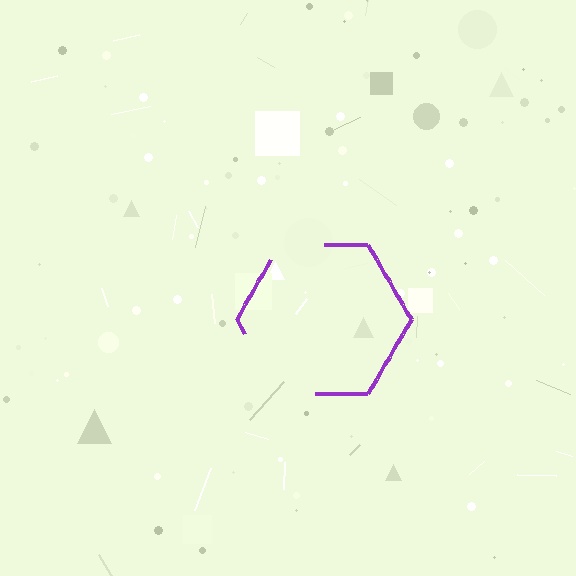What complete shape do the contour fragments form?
The contour fragments form a hexagon.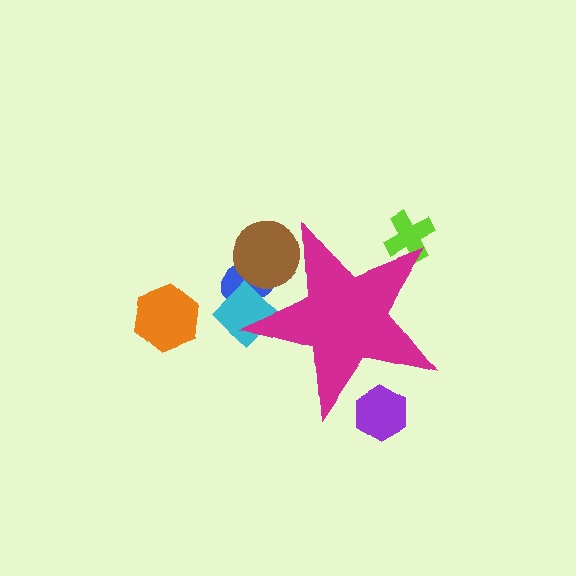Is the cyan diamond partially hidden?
Yes, the cyan diamond is partially hidden behind the magenta star.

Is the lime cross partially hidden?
Yes, the lime cross is partially hidden behind the magenta star.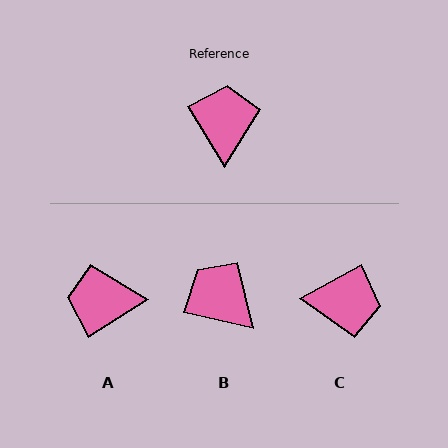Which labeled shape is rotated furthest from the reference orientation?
C, about 93 degrees away.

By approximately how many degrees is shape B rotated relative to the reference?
Approximately 45 degrees counter-clockwise.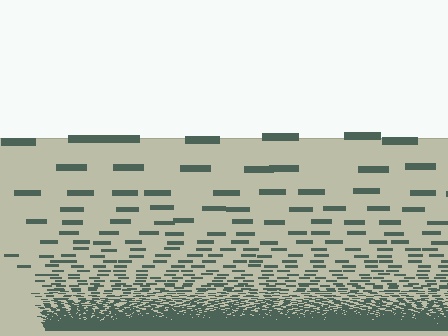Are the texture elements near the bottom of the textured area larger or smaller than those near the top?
Smaller. The gradient is inverted — elements near the bottom are smaller and denser.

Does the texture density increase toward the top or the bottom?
Density increases toward the bottom.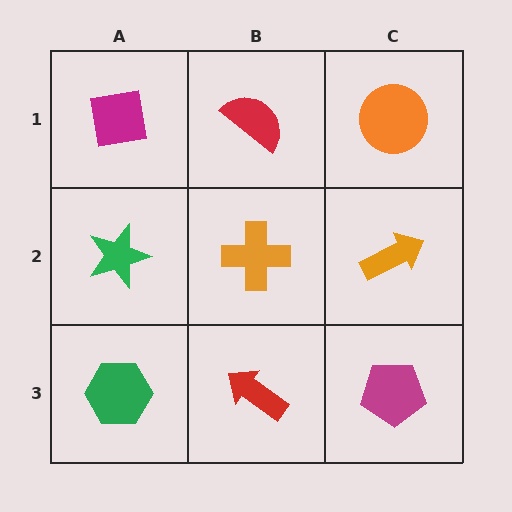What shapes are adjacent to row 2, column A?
A magenta square (row 1, column A), a green hexagon (row 3, column A), an orange cross (row 2, column B).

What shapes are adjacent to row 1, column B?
An orange cross (row 2, column B), a magenta square (row 1, column A), an orange circle (row 1, column C).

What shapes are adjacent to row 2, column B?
A red semicircle (row 1, column B), a red arrow (row 3, column B), a green star (row 2, column A), an orange arrow (row 2, column C).